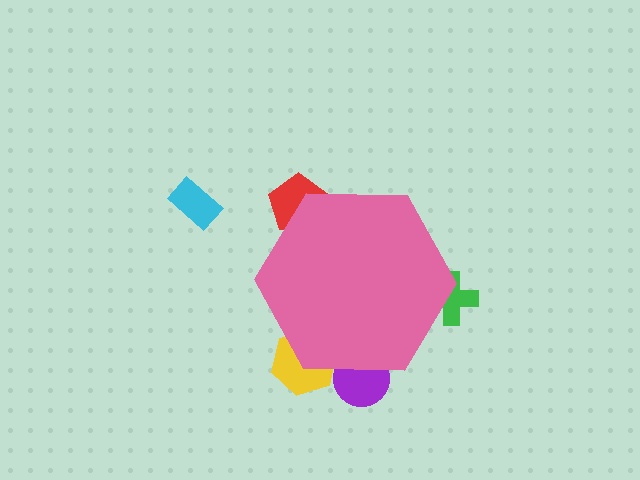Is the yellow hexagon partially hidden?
Yes, the yellow hexagon is partially hidden behind the pink hexagon.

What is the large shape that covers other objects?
A pink hexagon.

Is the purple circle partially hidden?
Yes, the purple circle is partially hidden behind the pink hexagon.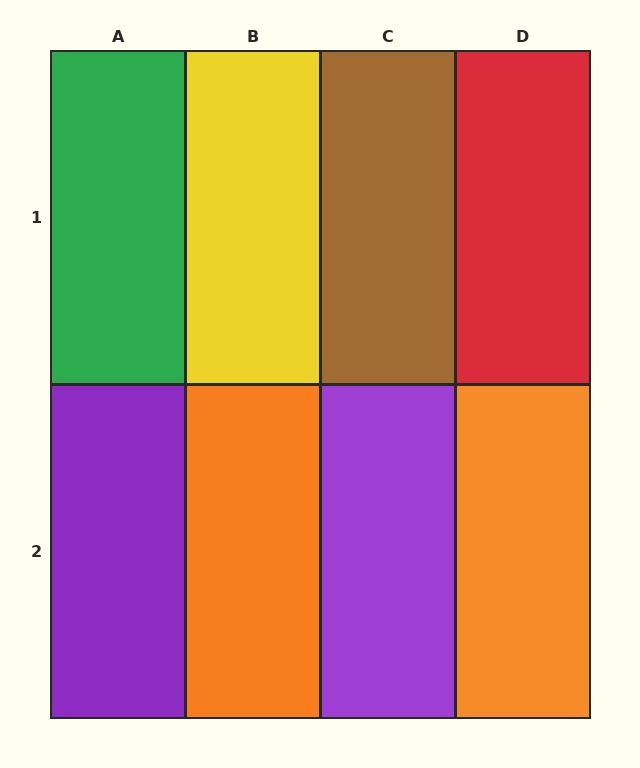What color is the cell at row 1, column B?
Yellow.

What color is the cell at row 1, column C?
Brown.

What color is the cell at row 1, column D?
Red.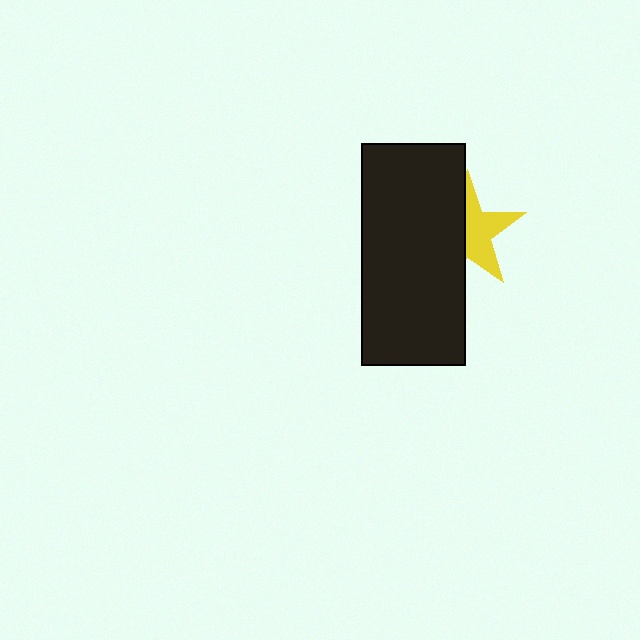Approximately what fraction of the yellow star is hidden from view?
Roughly 47% of the yellow star is hidden behind the black rectangle.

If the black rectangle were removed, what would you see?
You would see the complete yellow star.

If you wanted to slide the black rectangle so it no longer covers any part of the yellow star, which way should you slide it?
Slide it left — that is the most direct way to separate the two shapes.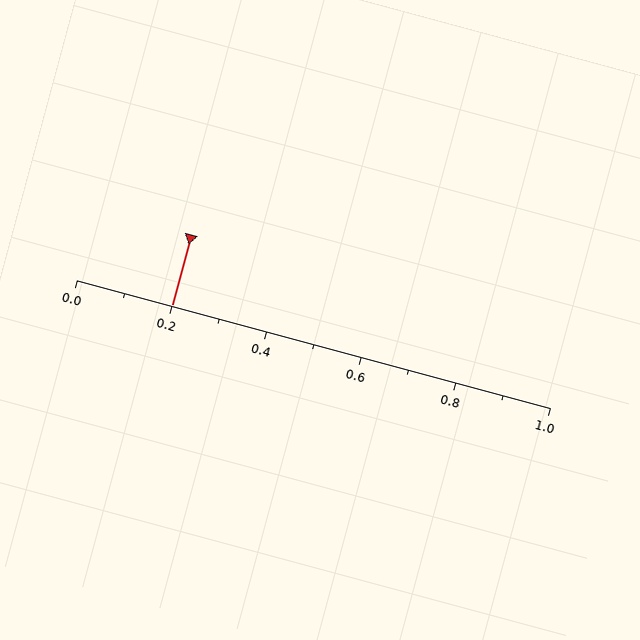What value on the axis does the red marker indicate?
The marker indicates approximately 0.2.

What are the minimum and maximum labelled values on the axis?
The axis runs from 0.0 to 1.0.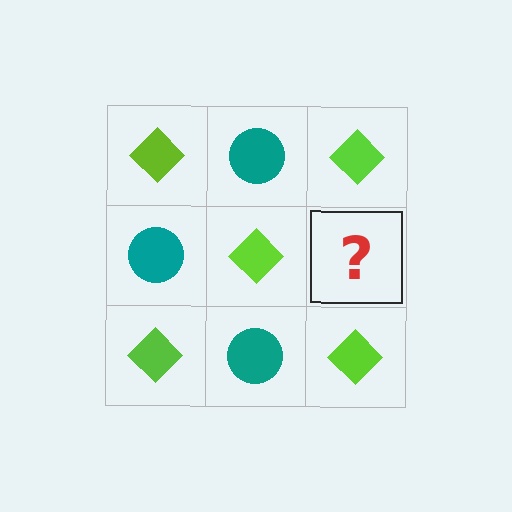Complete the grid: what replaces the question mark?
The question mark should be replaced with a teal circle.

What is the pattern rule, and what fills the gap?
The rule is that it alternates lime diamond and teal circle in a checkerboard pattern. The gap should be filled with a teal circle.